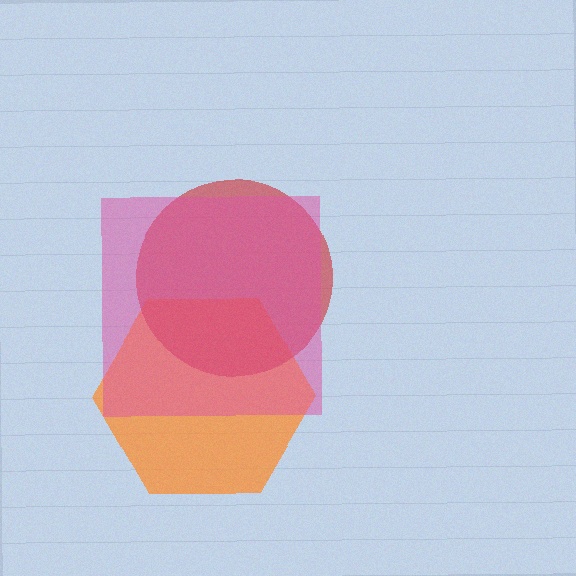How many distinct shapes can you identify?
There are 3 distinct shapes: an orange hexagon, a red circle, a pink square.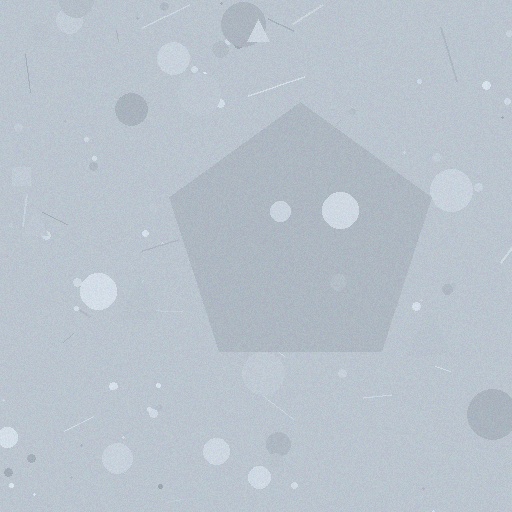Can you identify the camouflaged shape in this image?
The camouflaged shape is a pentagon.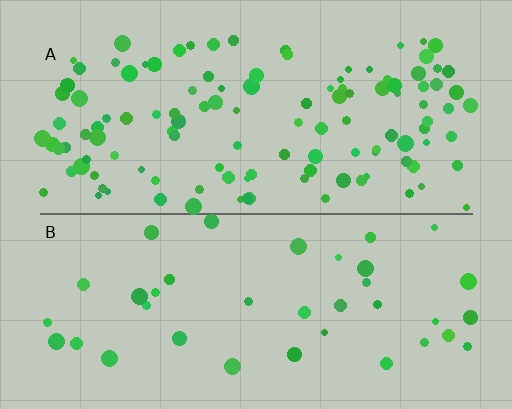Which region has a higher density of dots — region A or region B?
A (the top).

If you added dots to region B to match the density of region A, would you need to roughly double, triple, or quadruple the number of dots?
Approximately triple.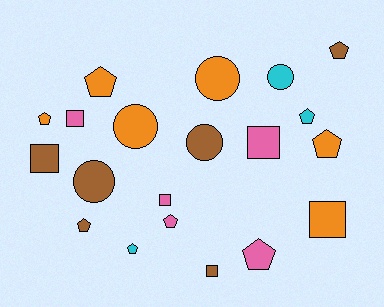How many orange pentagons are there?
There are 3 orange pentagons.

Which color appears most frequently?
Orange, with 6 objects.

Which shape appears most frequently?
Pentagon, with 9 objects.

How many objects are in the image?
There are 20 objects.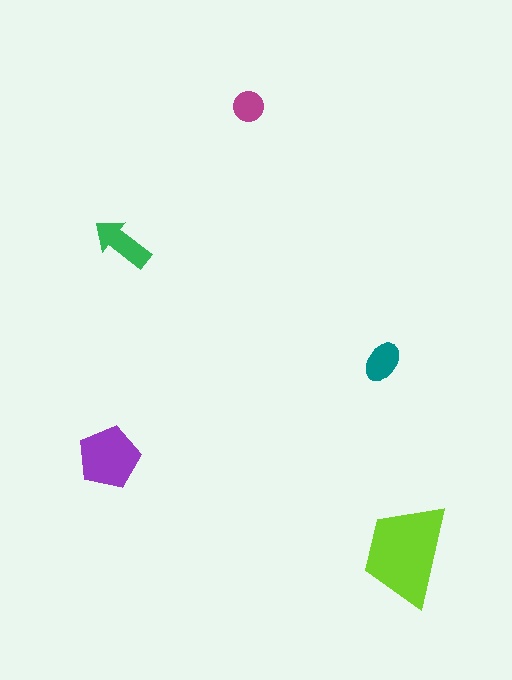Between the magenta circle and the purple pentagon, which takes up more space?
The purple pentagon.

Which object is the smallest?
The magenta circle.